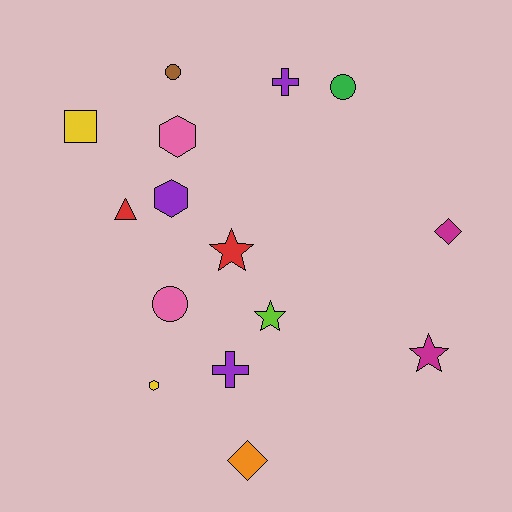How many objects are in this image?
There are 15 objects.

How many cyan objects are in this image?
There are no cyan objects.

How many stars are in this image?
There are 3 stars.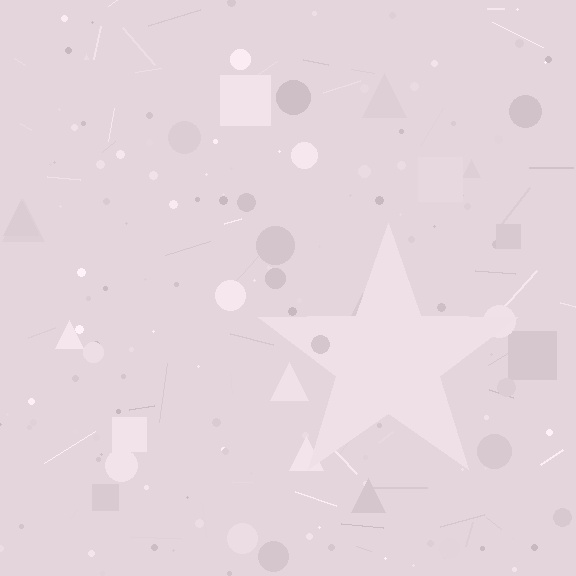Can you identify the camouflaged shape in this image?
The camouflaged shape is a star.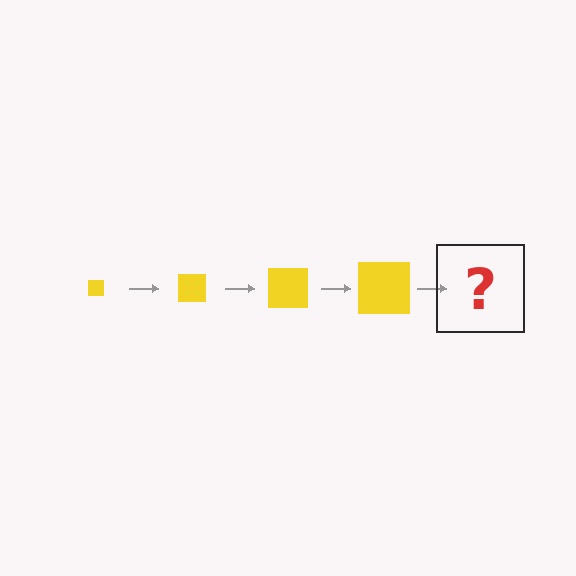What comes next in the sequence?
The next element should be a yellow square, larger than the previous one.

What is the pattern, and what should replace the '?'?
The pattern is that the square gets progressively larger each step. The '?' should be a yellow square, larger than the previous one.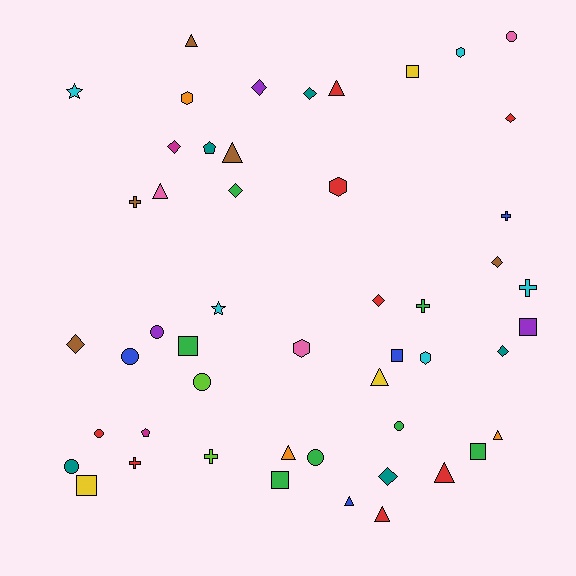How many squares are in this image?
There are 7 squares.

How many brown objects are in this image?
There are 5 brown objects.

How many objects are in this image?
There are 50 objects.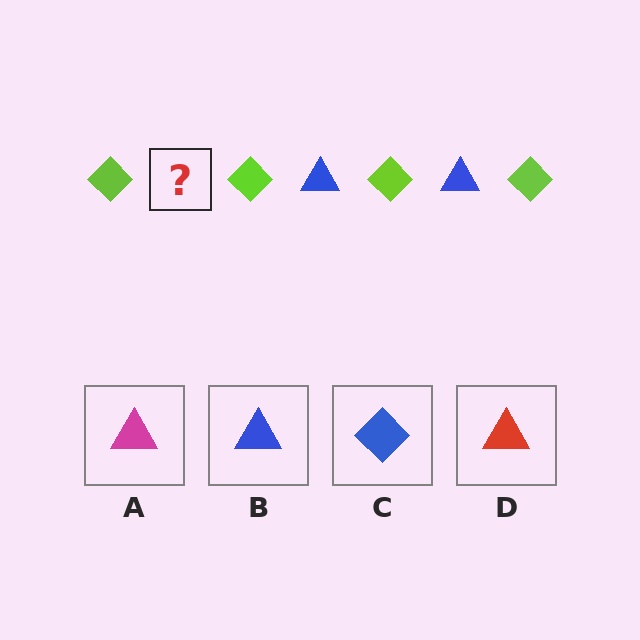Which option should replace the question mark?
Option B.